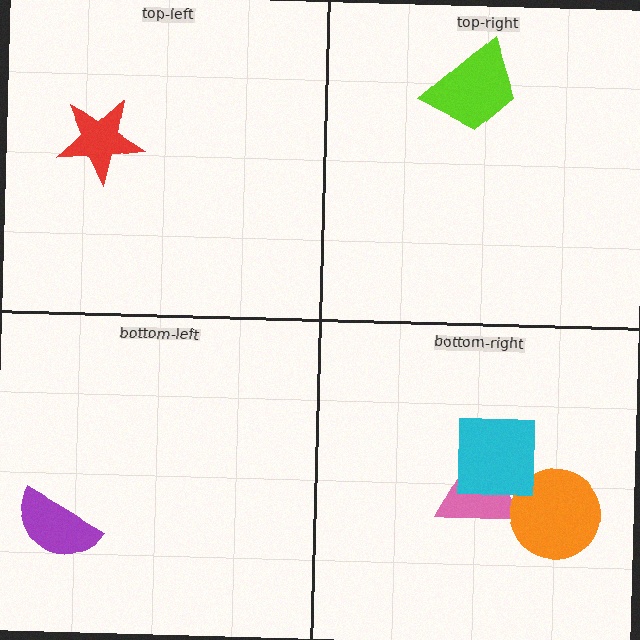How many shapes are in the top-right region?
1.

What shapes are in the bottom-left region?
The purple semicircle.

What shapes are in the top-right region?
The lime trapezoid.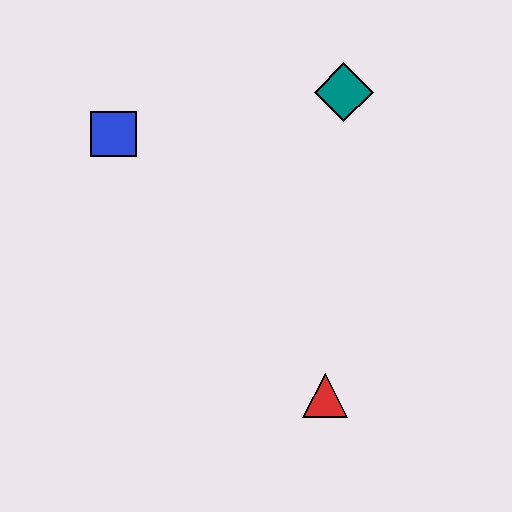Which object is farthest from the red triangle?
The blue square is farthest from the red triangle.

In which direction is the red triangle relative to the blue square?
The red triangle is below the blue square.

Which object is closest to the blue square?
The teal diamond is closest to the blue square.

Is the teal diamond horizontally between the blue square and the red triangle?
No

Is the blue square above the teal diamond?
No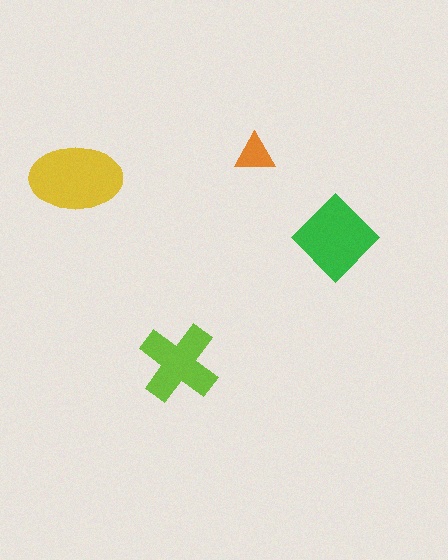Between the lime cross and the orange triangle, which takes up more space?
The lime cross.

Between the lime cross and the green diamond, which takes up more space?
The green diamond.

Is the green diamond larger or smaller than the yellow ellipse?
Smaller.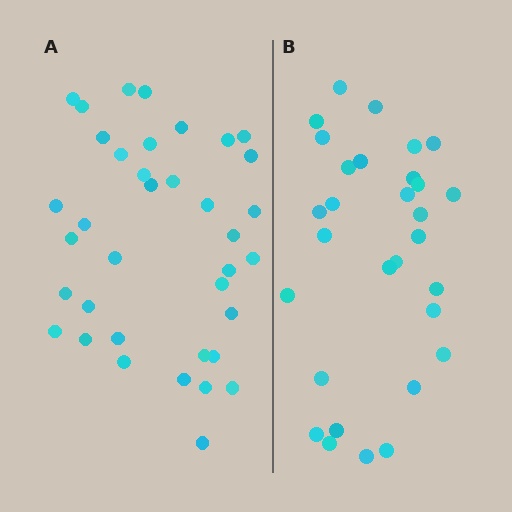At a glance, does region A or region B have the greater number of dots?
Region A (the left region) has more dots.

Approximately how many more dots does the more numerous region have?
Region A has roughly 8 or so more dots than region B.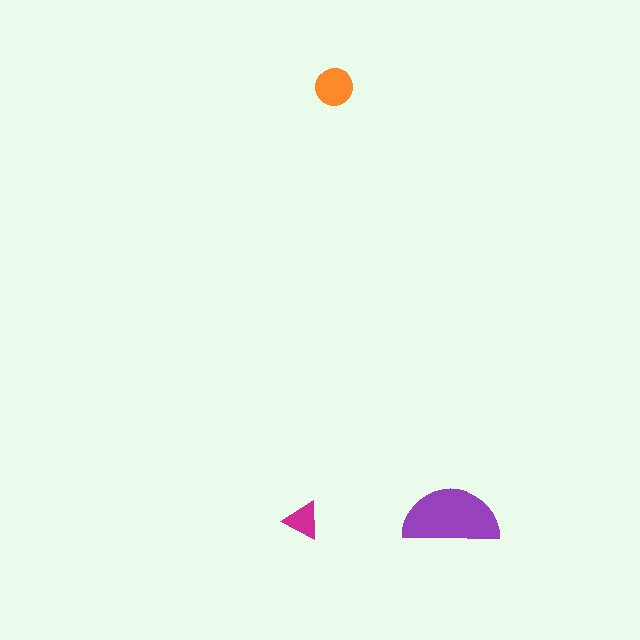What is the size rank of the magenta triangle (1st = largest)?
3rd.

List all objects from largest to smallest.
The purple semicircle, the orange circle, the magenta triangle.